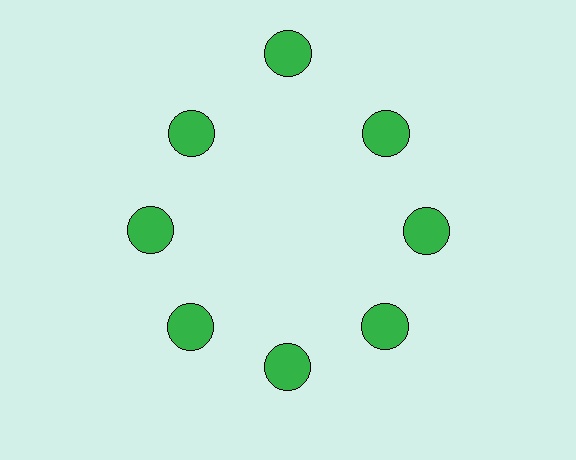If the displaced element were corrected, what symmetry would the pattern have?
It would have 8-fold rotational symmetry — the pattern would map onto itself every 45 degrees.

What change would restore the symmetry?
The symmetry would be restored by moving it inward, back onto the ring so that all 8 circles sit at equal angles and equal distance from the center.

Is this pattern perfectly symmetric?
No. The 8 green circles are arranged in a ring, but one element near the 12 o'clock position is pushed outward from the center, breaking the 8-fold rotational symmetry.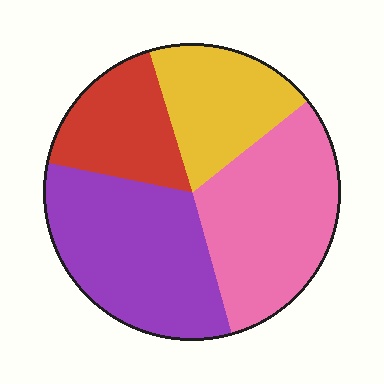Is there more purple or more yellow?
Purple.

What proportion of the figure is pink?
Pink covers 31% of the figure.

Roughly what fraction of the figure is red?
Red takes up less than a quarter of the figure.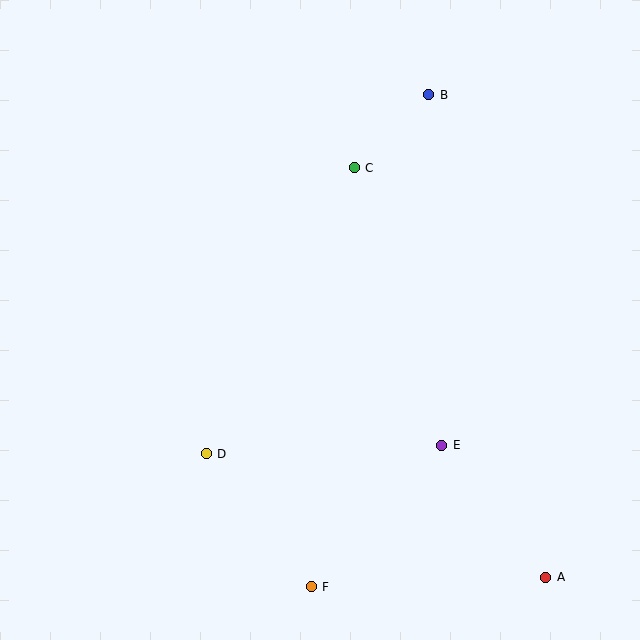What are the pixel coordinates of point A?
Point A is at (546, 577).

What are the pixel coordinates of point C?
Point C is at (354, 168).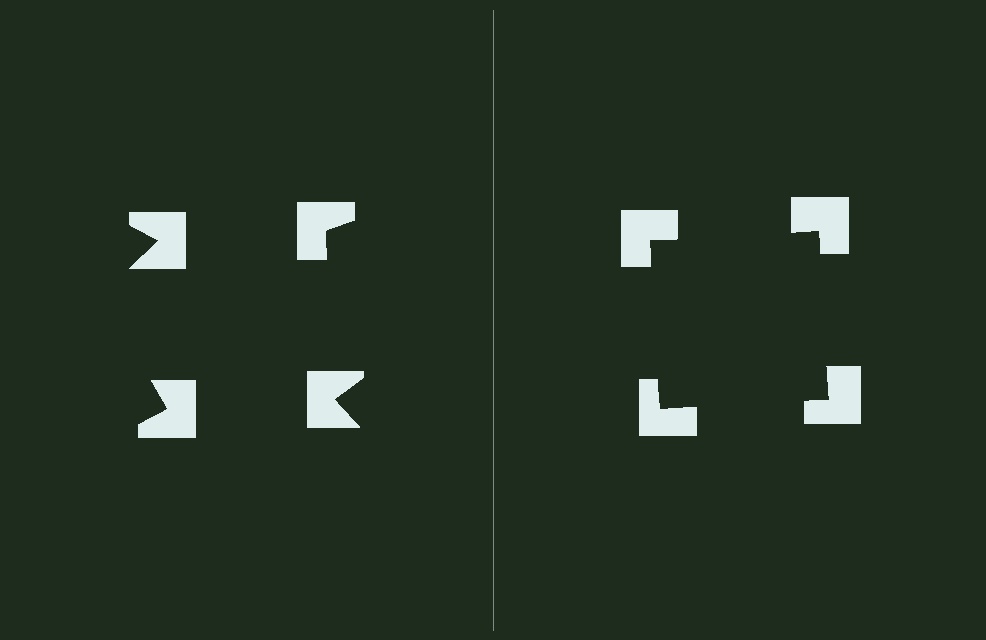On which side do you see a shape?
An illusory square appears on the right side. On the left side the wedge cuts are rotated, so no coherent shape forms.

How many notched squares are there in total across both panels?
8 — 4 on each side.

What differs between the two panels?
The notched squares are positioned identically on both sides; only the wedge orientations differ. On the right they align to a square; on the left they are misaligned.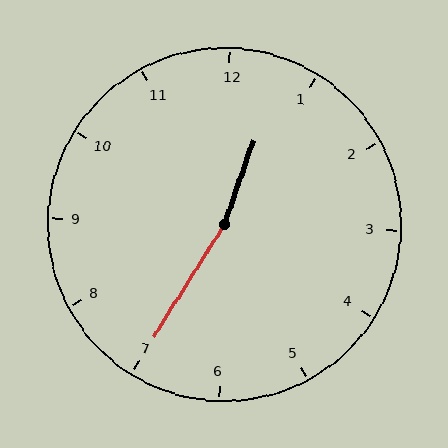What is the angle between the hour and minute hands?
Approximately 168 degrees.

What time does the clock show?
12:35.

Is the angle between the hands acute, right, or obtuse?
It is obtuse.